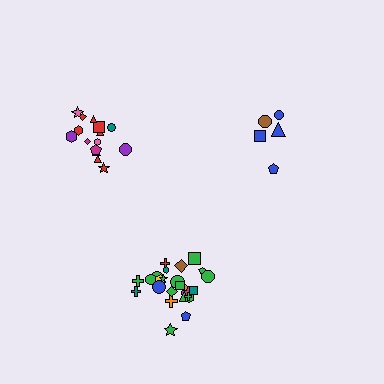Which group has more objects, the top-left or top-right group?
The top-left group.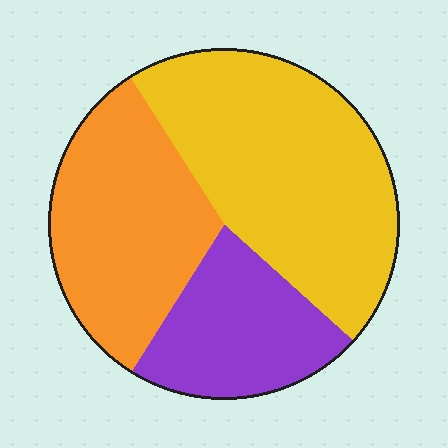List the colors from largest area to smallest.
From largest to smallest: yellow, orange, purple.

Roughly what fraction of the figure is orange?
Orange covers around 30% of the figure.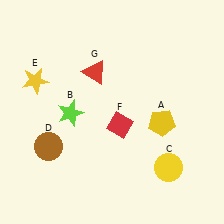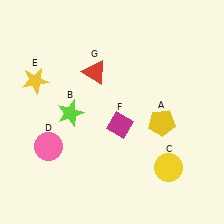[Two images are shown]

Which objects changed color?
D changed from brown to pink. F changed from red to magenta.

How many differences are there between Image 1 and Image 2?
There are 2 differences between the two images.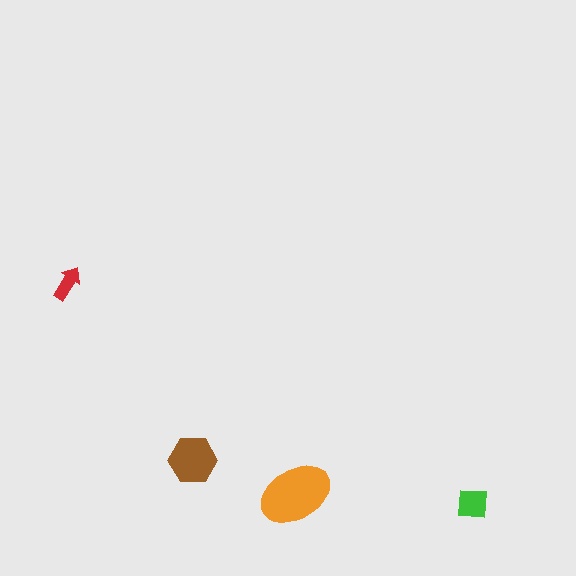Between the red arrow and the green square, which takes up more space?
The green square.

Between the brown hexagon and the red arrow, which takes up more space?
The brown hexagon.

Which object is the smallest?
The red arrow.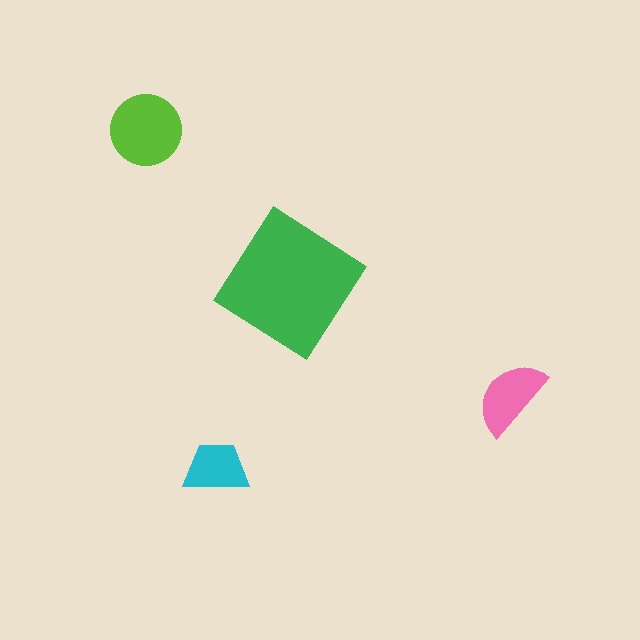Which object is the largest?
The green diamond.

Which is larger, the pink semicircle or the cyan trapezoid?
The pink semicircle.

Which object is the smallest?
The cyan trapezoid.